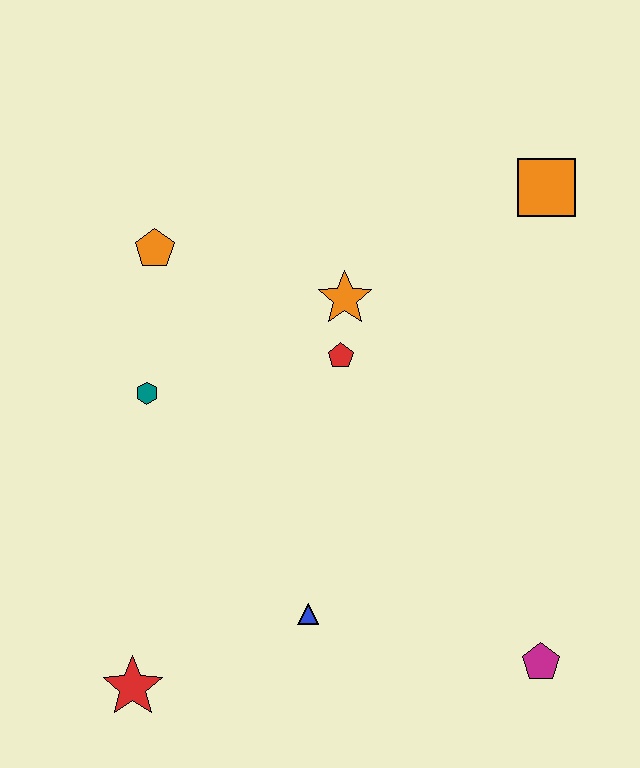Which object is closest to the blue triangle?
The red star is closest to the blue triangle.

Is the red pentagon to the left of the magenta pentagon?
Yes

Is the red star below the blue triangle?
Yes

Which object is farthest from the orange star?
The red star is farthest from the orange star.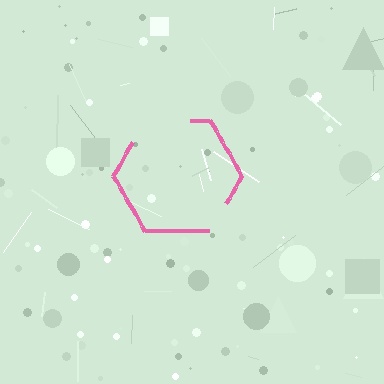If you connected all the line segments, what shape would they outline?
They would outline a hexagon.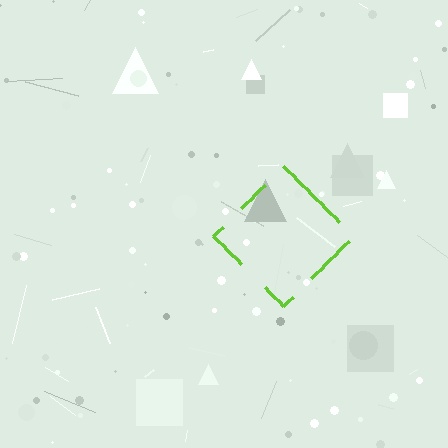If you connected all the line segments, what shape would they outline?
They would outline a diamond.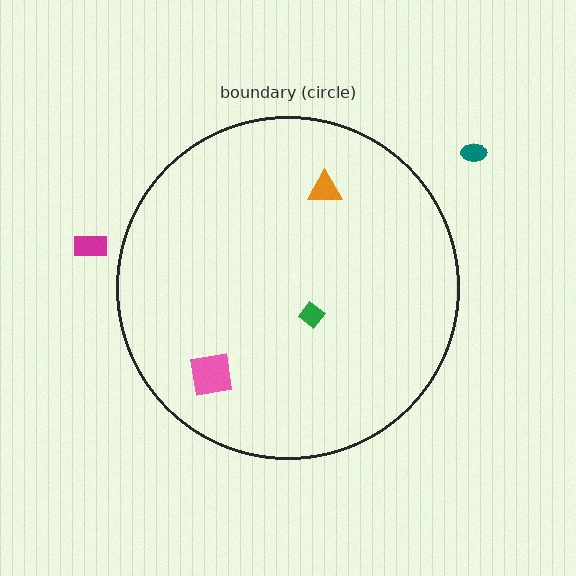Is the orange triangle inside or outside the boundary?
Inside.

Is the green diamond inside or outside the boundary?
Inside.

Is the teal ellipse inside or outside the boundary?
Outside.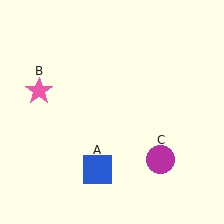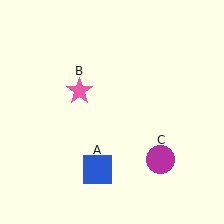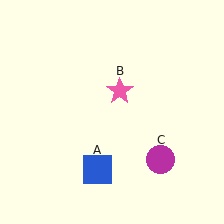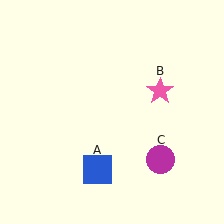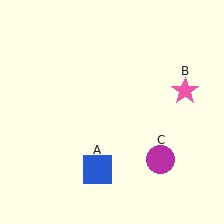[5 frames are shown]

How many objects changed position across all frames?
1 object changed position: pink star (object B).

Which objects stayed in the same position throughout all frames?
Blue square (object A) and magenta circle (object C) remained stationary.